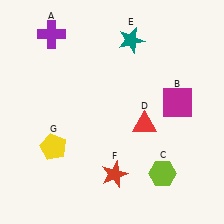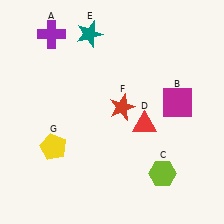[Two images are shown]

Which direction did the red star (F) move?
The red star (F) moved up.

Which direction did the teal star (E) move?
The teal star (E) moved left.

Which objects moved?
The objects that moved are: the teal star (E), the red star (F).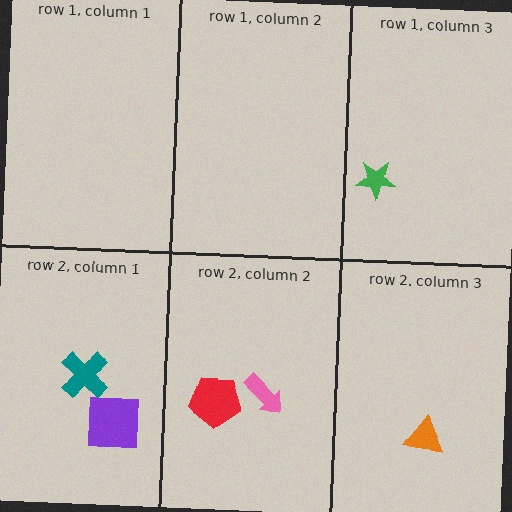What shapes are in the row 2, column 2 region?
The red pentagon, the pink arrow.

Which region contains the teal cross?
The row 2, column 1 region.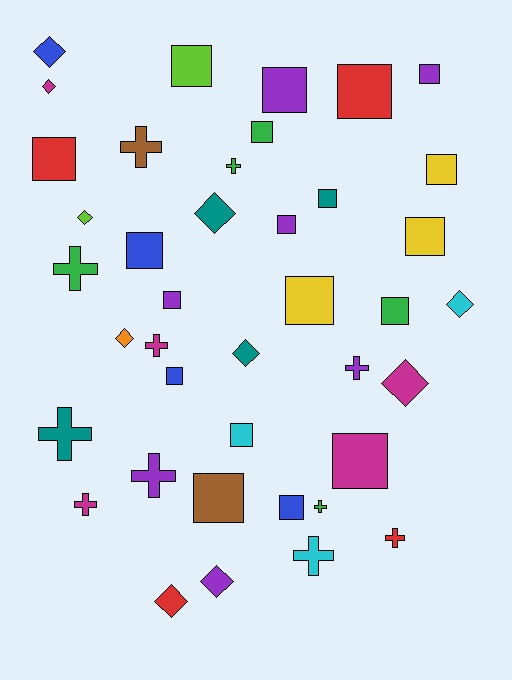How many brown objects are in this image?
There are 2 brown objects.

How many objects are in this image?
There are 40 objects.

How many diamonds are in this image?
There are 10 diamonds.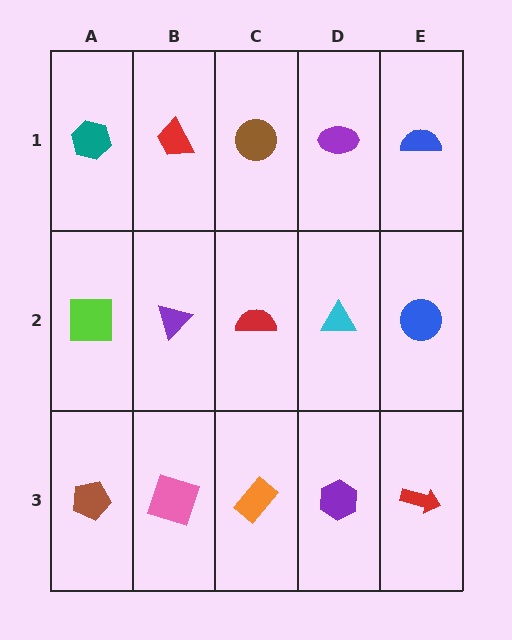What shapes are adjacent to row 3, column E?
A blue circle (row 2, column E), a purple hexagon (row 3, column D).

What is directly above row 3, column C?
A red semicircle.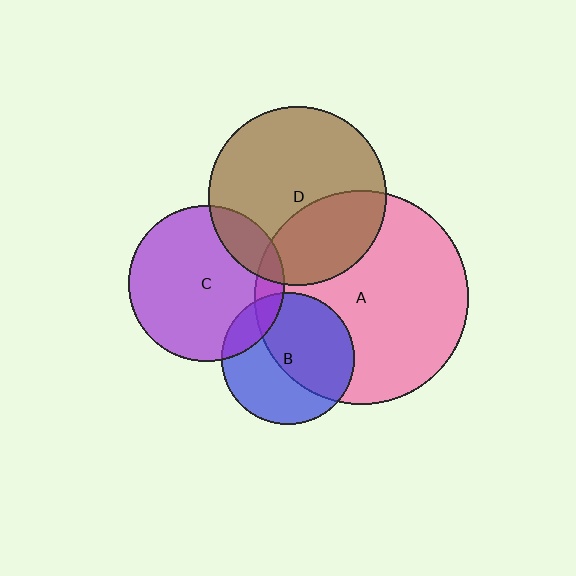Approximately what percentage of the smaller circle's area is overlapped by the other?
Approximately 15%.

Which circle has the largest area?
Circle A (pink).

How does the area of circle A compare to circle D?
Approximately 1.4 times.